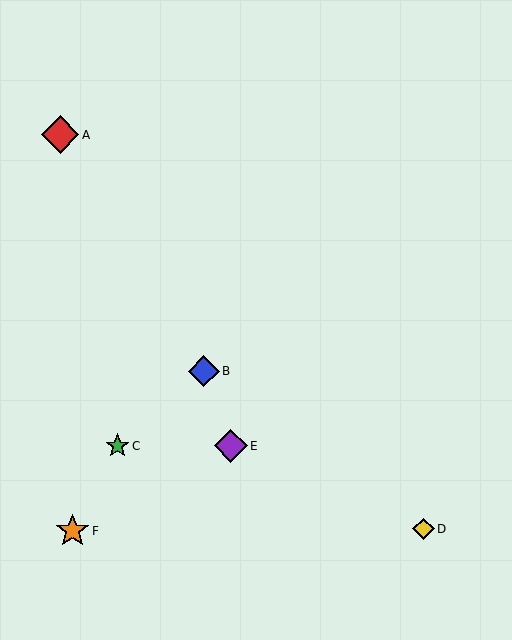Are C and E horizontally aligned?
Yes, both are at y≈446.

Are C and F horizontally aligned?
No, C is at y≈446 and F is at y≈531.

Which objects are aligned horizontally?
Objects C, E are aligned horizontally.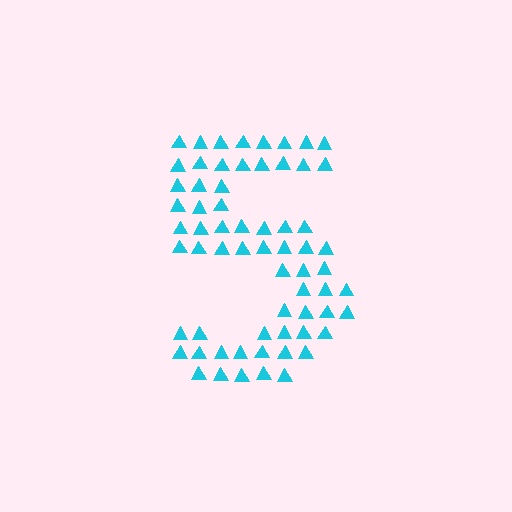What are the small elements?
The small elements are triangles.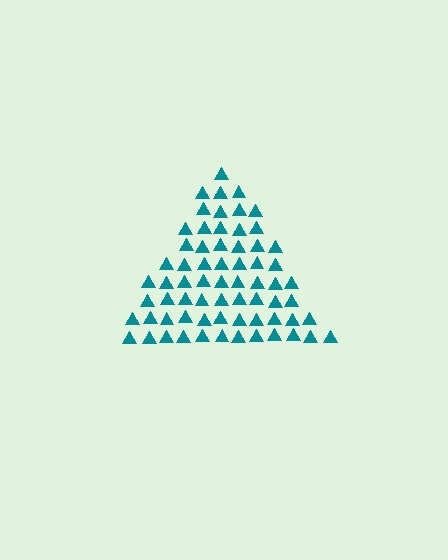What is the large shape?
The large shape is a triangle.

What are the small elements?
The small elements are triangles.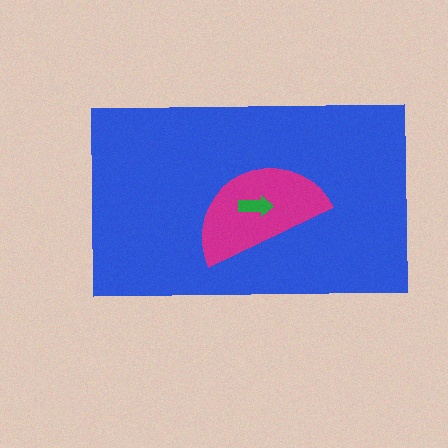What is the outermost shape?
The blue rectangle.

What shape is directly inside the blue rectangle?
The magenta semicircle.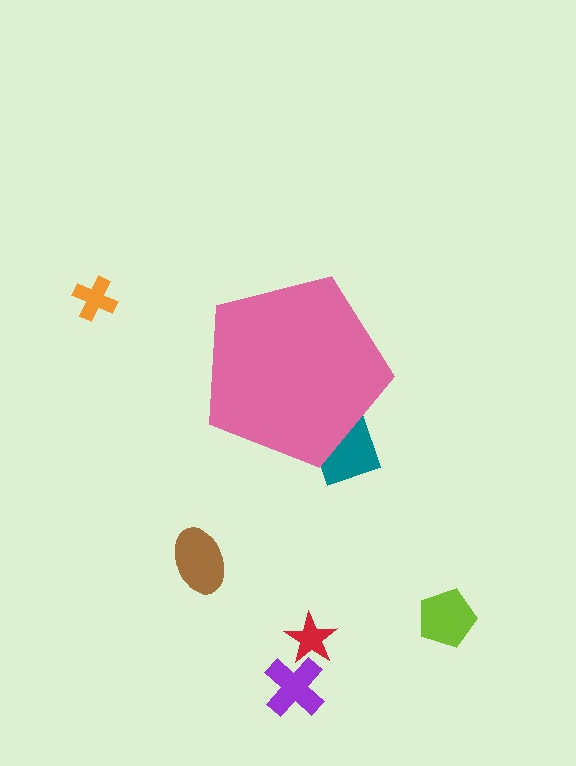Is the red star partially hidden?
No, the red star is fully visible.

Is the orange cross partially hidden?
No, the orange cross is fully visible.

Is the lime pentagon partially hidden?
No, the lime pentagon is fully visible.